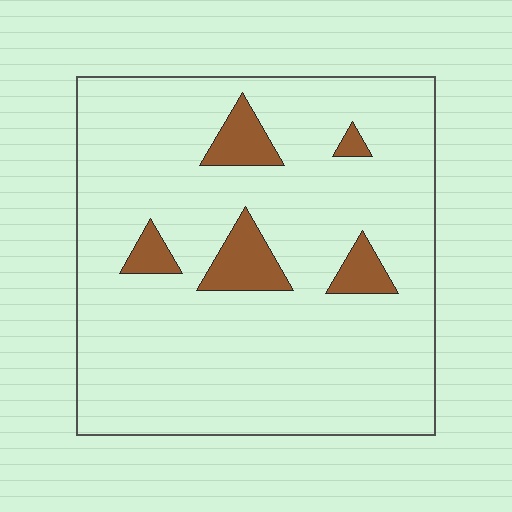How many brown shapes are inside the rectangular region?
5.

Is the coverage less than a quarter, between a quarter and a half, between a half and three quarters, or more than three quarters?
Less than a quarter.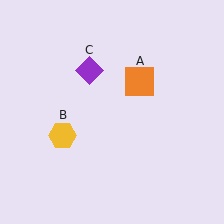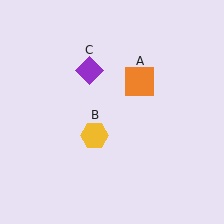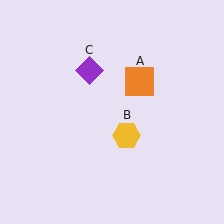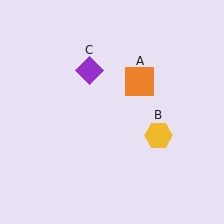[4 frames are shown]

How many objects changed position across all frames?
1 object changed position: yellow hexagon (object B).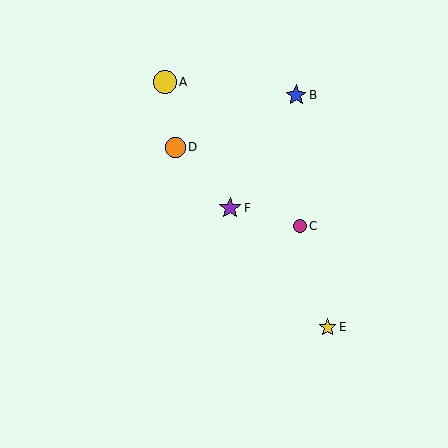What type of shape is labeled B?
Shape B is a blue star.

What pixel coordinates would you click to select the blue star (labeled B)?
Click at (296, 95) to select the blue star B.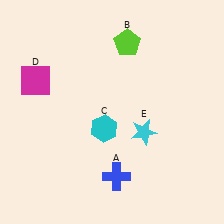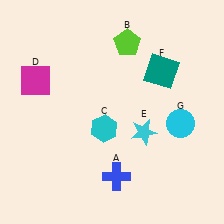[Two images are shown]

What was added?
A teal square (F), a cyan circle (G) were added in Image 2.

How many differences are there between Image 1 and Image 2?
There are 2 differences between the two images.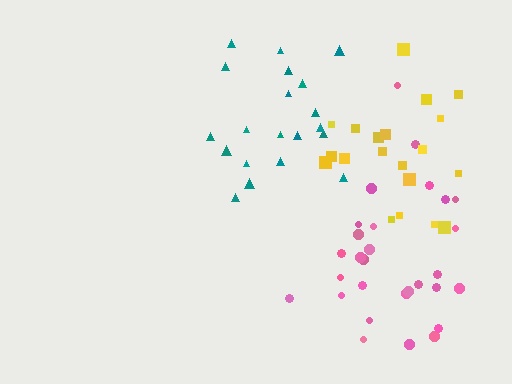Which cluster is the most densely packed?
Teal.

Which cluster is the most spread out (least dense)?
Pink.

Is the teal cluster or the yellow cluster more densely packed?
Teal.